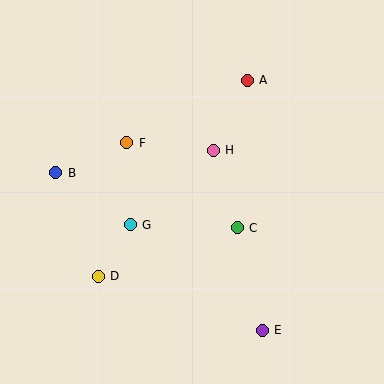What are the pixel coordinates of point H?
Point H is at (213, 150).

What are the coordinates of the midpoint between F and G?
The midpoint between F and G is at (128, 184).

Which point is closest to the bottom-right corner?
Point E is closest to the bottom-right corner.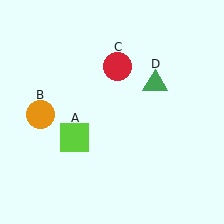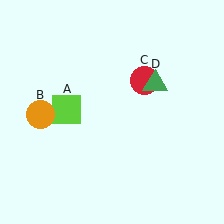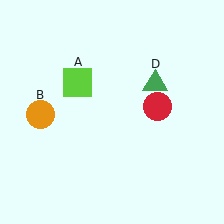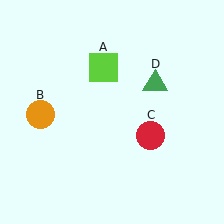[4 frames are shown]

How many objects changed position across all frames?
2 objects changed position: lime square (object A), red circle (object C).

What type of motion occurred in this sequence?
The lime square (object A), red circle (object C) rotated clockwise around the center of the scene.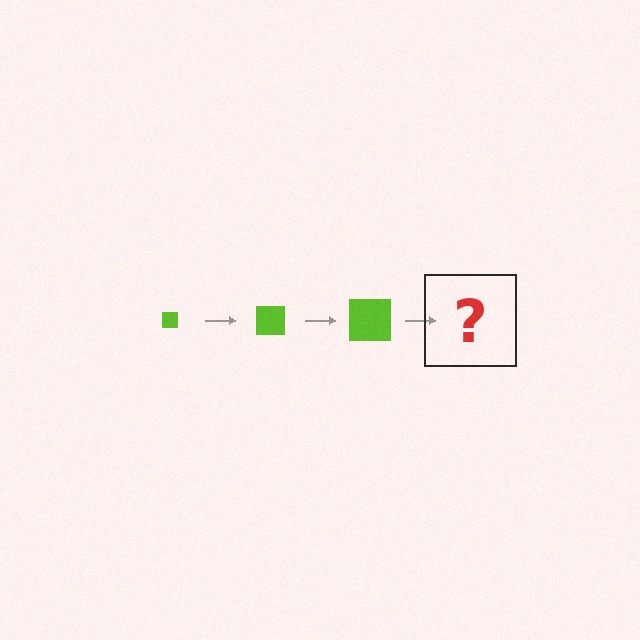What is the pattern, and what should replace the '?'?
The pattern is that the square gets progressively larger each step. The '?' should be a lime square, larger than the previous one.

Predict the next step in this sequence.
The next step is a lime square, larger than the previous one.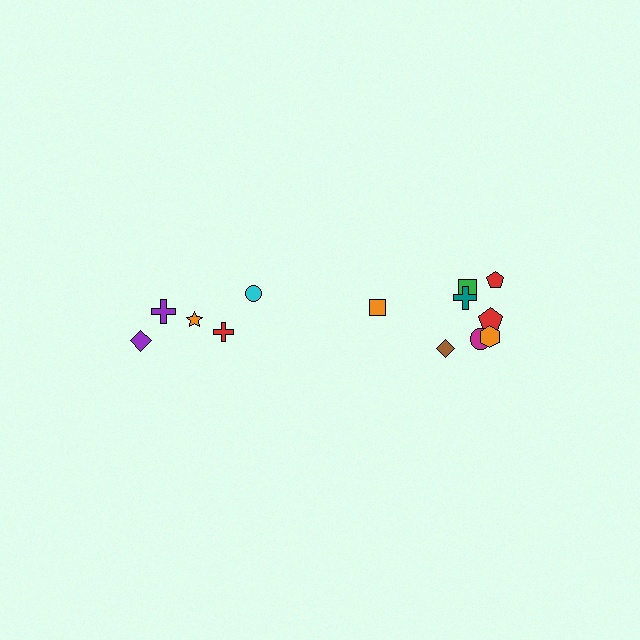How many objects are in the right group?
There are 8 objects.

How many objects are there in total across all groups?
There are 13 objects.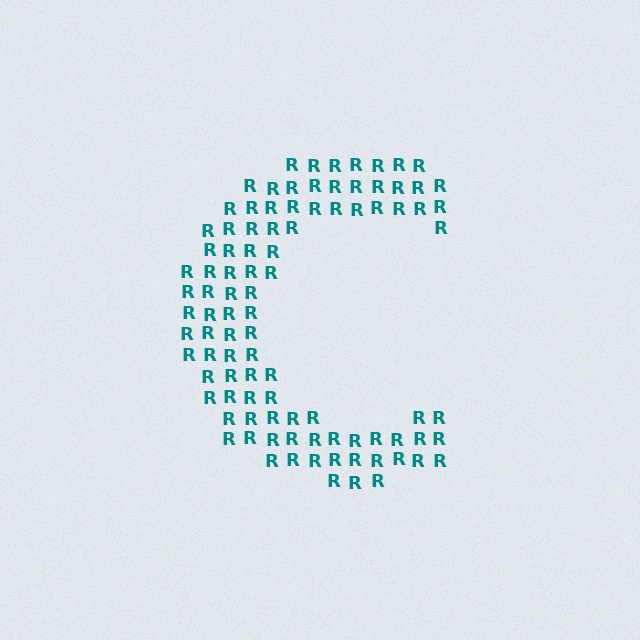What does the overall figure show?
The overall figure shows the letter C.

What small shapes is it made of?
It is made of small letter R's.